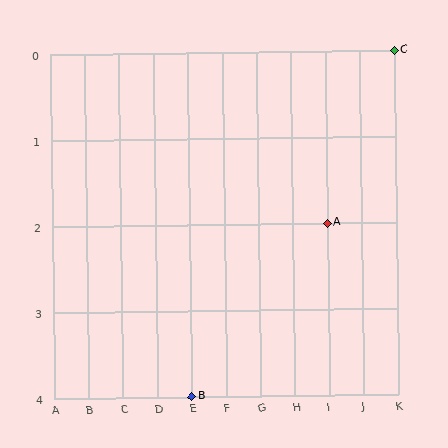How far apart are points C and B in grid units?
Points C and B are 6 columns and 4 rows apart (about 7.2 grid units diagonally).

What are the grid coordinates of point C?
Point C is at grid coordinates (K, 0).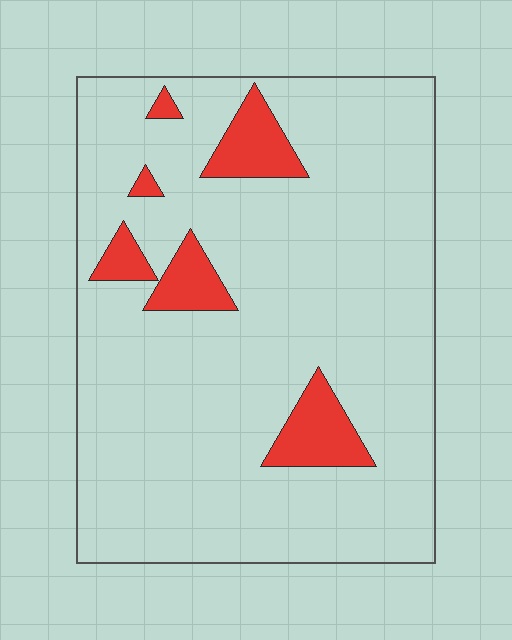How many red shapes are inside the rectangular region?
6.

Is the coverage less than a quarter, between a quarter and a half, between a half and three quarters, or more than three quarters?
Less than a quarter.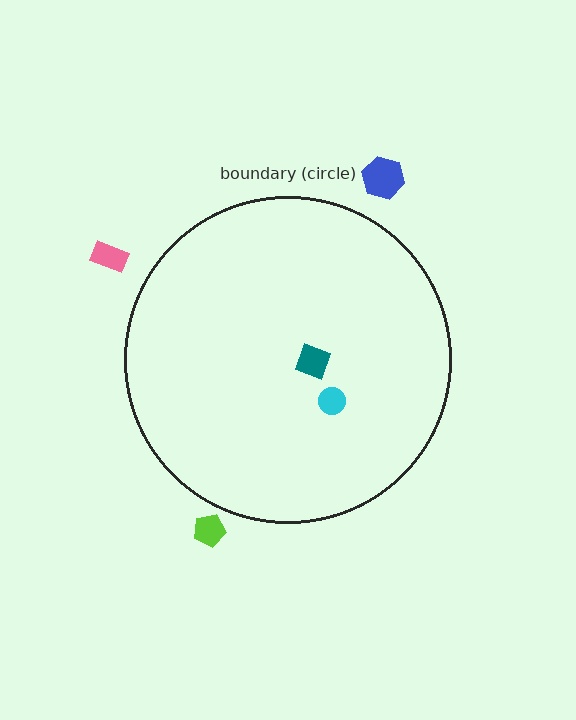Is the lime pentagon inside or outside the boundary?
Outside.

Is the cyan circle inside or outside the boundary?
Inside.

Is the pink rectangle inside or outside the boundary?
Outside.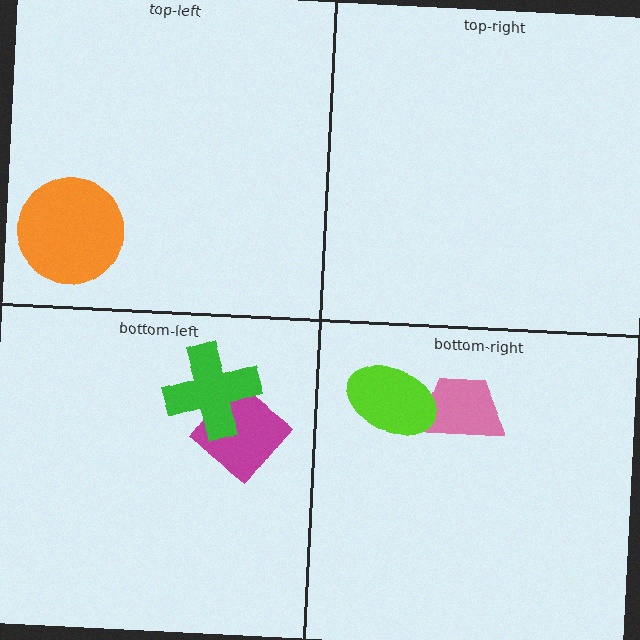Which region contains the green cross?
The bottom-left region.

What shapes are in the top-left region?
The orange circle.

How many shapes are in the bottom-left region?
2.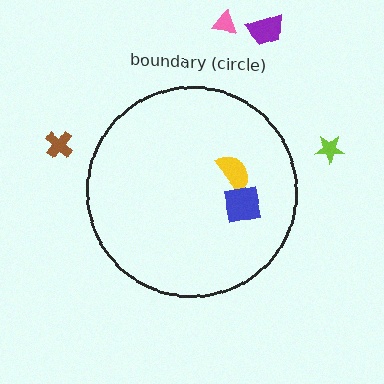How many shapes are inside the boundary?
2 inside, 4 outside.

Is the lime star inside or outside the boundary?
Outside.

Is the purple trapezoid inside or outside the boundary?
Outside.